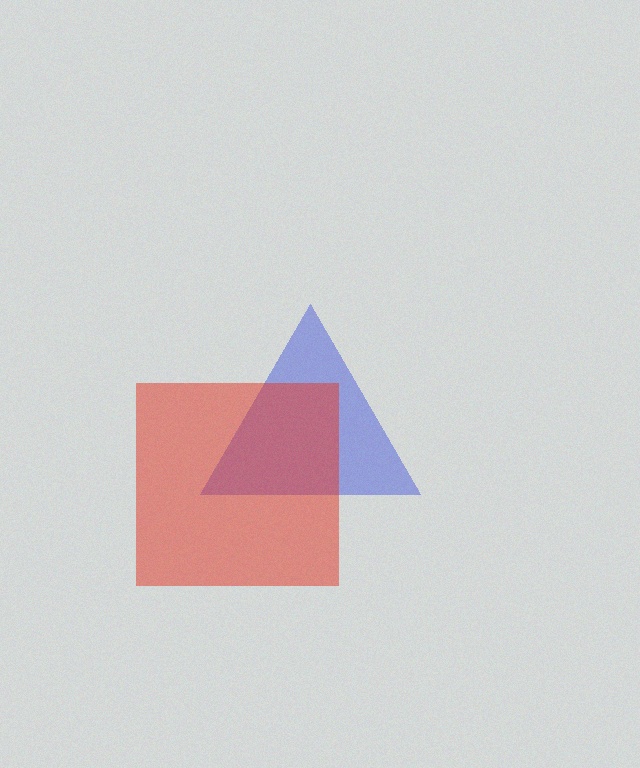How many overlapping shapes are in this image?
There are 2 overlapping shapes in the image.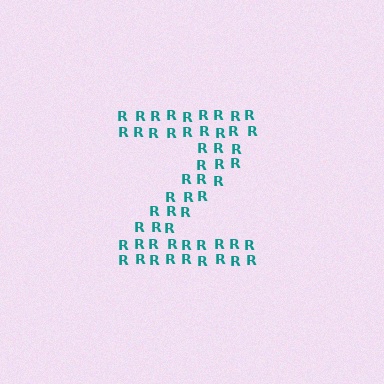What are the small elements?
The small elements are letter R's.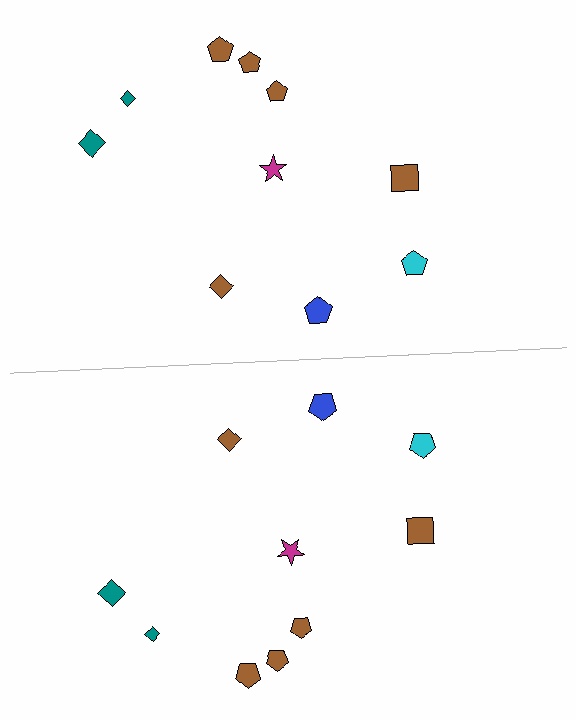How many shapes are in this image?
There are 20 shapes in this image.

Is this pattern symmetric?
Yes, this pattern has bilateral (reflection) symmetry.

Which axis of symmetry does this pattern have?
The pattern has a horizontal axis of symmetry running through the center of the image.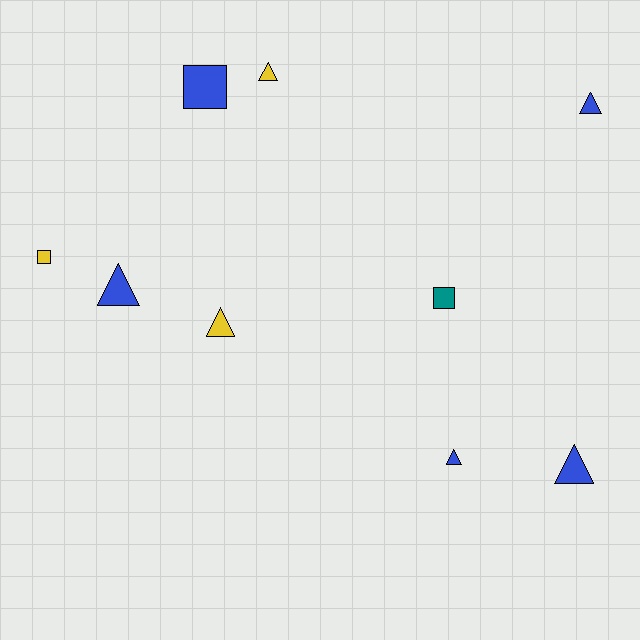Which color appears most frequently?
Blue, with 5 objects.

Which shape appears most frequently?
Triangle, with 6 objects.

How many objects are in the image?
There are 9 objects.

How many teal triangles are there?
There are no teal triangles.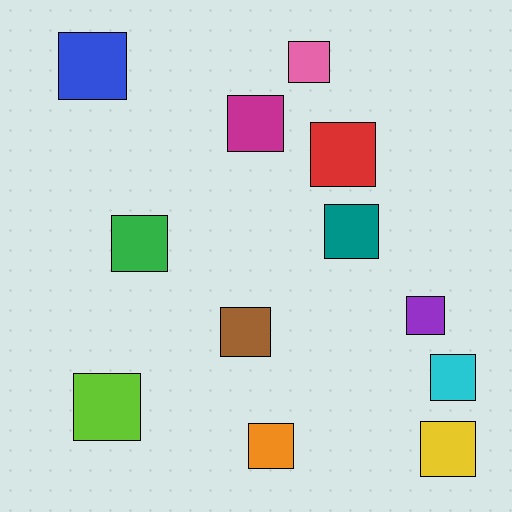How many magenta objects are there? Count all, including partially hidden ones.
There is 1 magenta object.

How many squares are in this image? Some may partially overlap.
There are 12 squares.